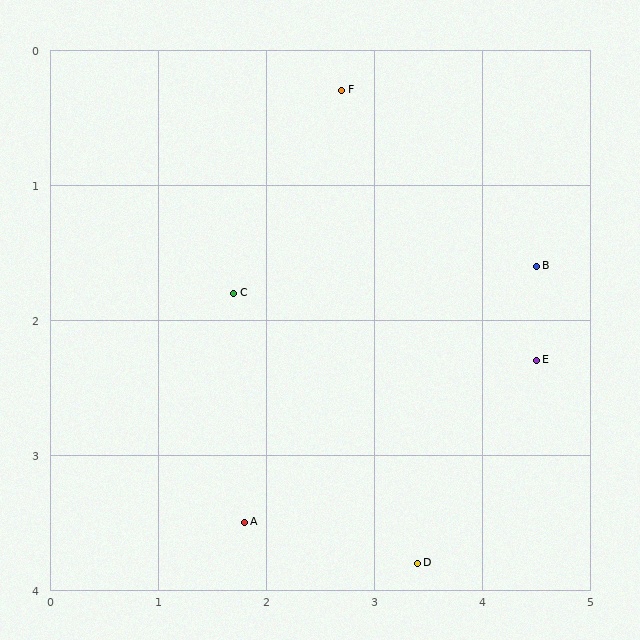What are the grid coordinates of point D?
Point D is at approximately (3.4, 3.8).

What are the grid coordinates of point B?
Point B is at approximately (4.5, 1.6).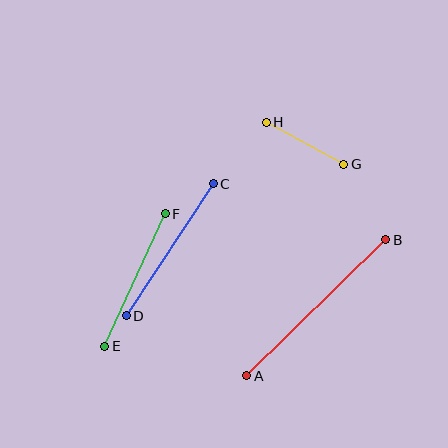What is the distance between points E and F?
The distance is approximately 145 pixels.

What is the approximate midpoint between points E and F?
The midpoint is at approximately (135, 280) pixels.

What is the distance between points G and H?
The distance is approximately 88 pixels.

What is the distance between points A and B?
The distance is approximately 195 pixels.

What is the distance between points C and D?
The distance is approximately 158 pixels.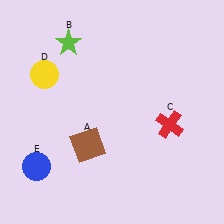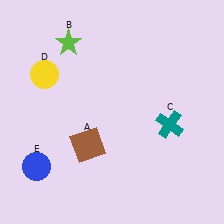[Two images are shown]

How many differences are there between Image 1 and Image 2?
There is 1 difference between the two images.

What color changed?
The cross (C) changed from red in Image 1 to teal in Image 2.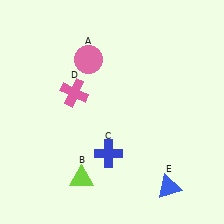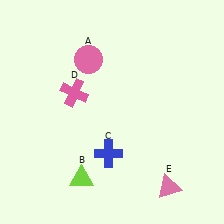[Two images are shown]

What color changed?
The triangle (E) changed from blue in Image 1 to pink in Image 2.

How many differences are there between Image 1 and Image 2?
There is 1 difference between the two images.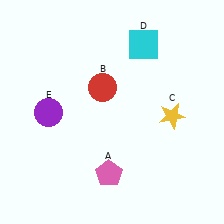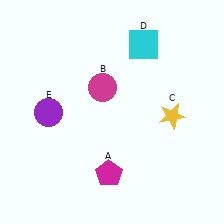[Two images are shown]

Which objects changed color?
A changed from pink to magenta. B changed from red to magenta.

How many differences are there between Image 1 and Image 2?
There are 2 differences between the two images.